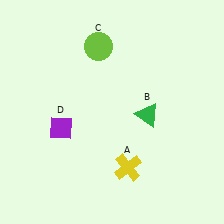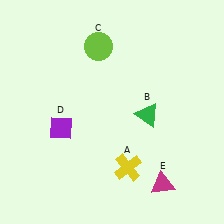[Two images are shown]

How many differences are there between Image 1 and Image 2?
There is 1 difference between the two images.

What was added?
A magenta triangle (E) was added in Image 2.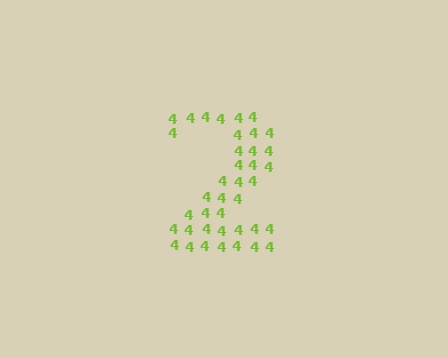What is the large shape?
The large shape is the digit 2.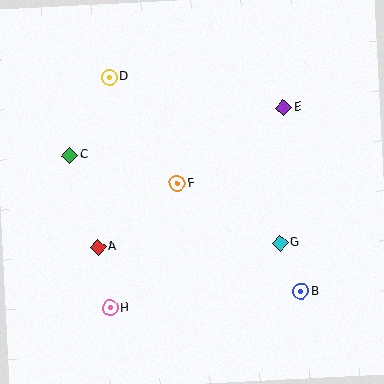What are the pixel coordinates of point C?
Point C is at (70, 155).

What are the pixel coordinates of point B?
Point B is at (301, 291).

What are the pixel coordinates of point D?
Point D is at (110, 77).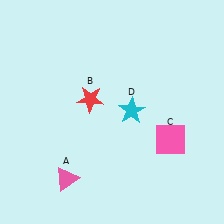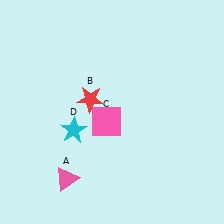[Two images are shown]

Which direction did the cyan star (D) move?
The cyan star (D) moved left.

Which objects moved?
The objects that moved are: the pink square (C), the cyan star (D).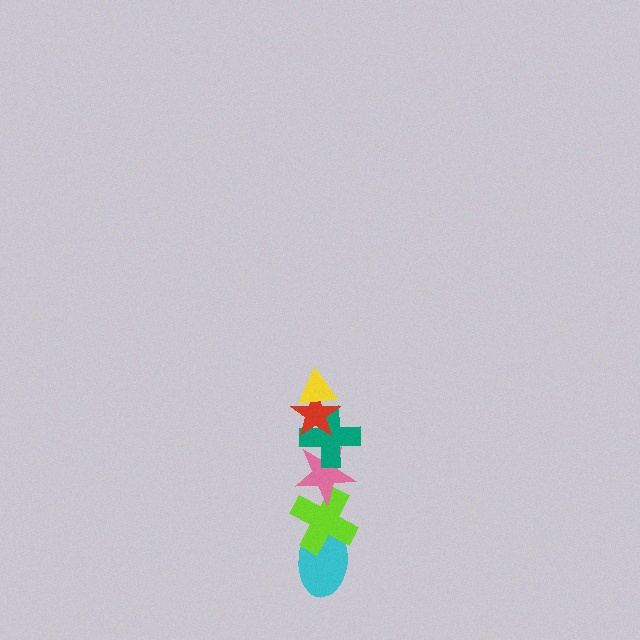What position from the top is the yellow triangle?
The yellow triangle is 1st from the top.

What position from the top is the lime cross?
The lime cross is 5th from the top.